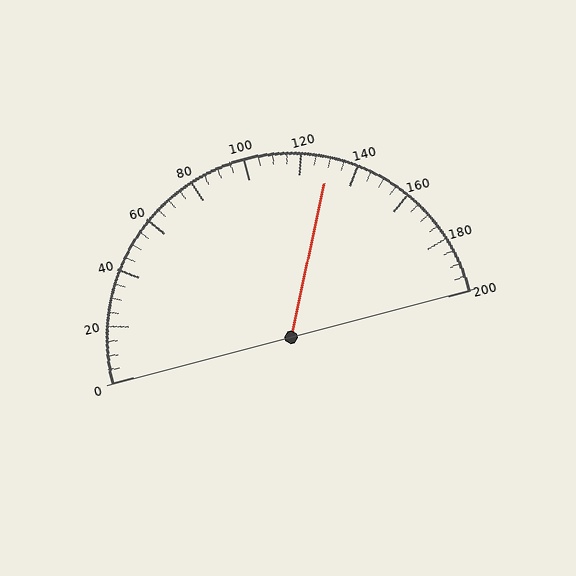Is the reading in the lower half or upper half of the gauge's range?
The reading is in the upper half of the range (0 to 200).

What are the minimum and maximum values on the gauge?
The gauge ranges from 0 to 200.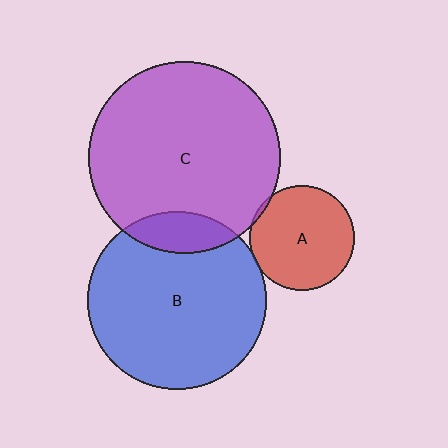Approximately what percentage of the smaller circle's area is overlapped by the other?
Approximately 5%.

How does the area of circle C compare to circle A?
Approximately 3.4 times.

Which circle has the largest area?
Circle C (purple).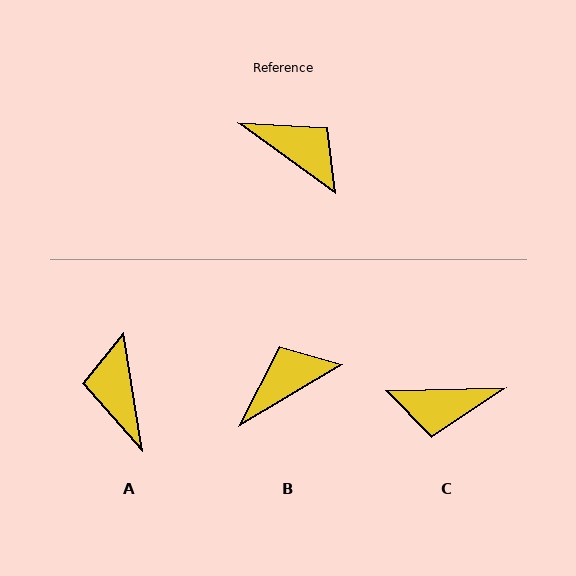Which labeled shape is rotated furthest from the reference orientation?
C, about 143 degrees away.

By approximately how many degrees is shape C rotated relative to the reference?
Approximately 143 degrees clockwise.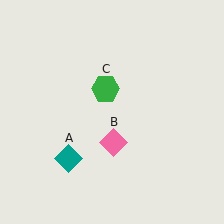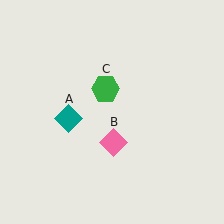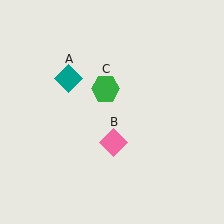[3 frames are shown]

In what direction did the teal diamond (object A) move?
The teal diamond (object A) moved up.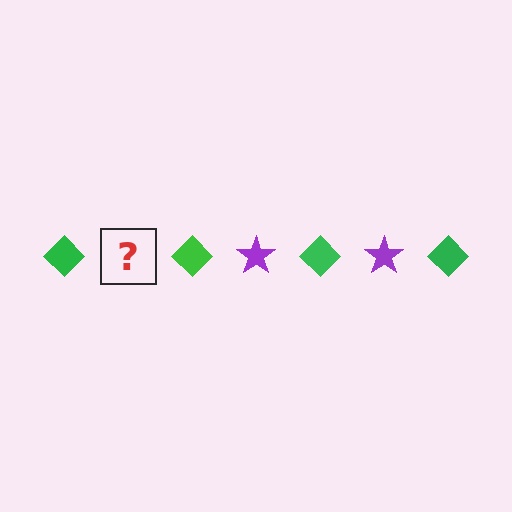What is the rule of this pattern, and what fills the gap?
The rule is that the pattern alternates between green diamond and purple star. The gap should be filled with a purple star.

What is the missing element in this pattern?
The missing element is a purple star.